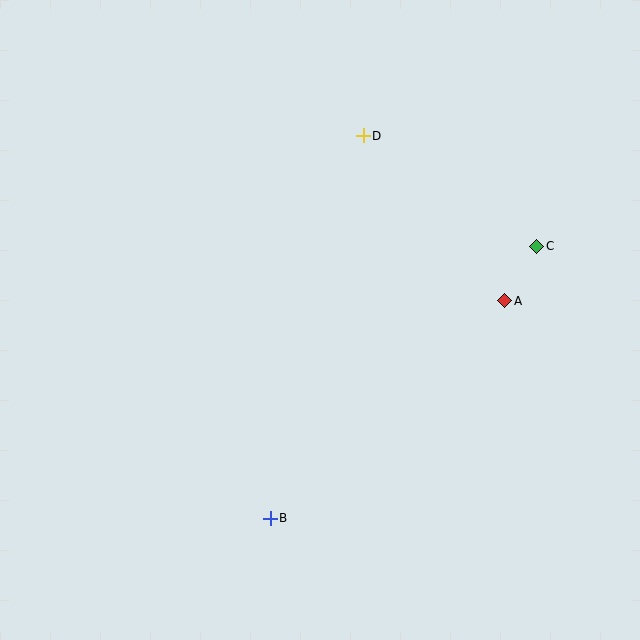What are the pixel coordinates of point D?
Point D is at (363, 136).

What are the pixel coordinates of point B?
Point B is at (270, 518).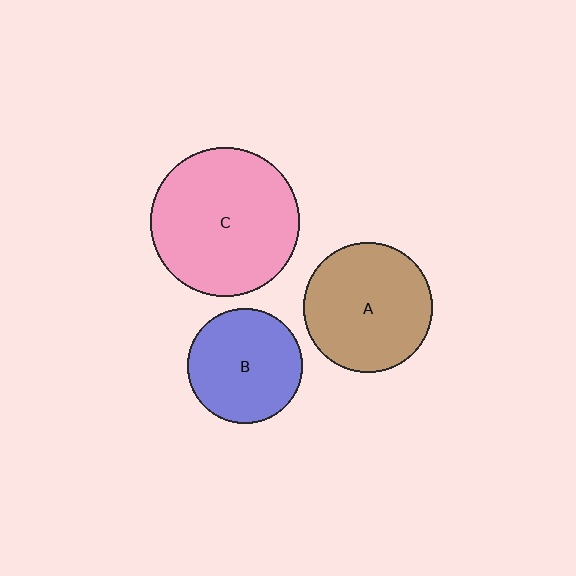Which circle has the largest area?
Circle C (pink).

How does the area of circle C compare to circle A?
Approximately 1.3 times.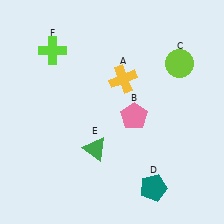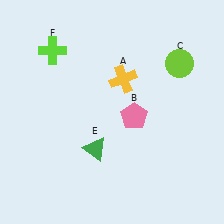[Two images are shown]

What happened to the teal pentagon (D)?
The teal pentagon (D) was removed in Image 2. It was in the bottom-right area of Image 1.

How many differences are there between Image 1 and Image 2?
There is 1 difference between the two images.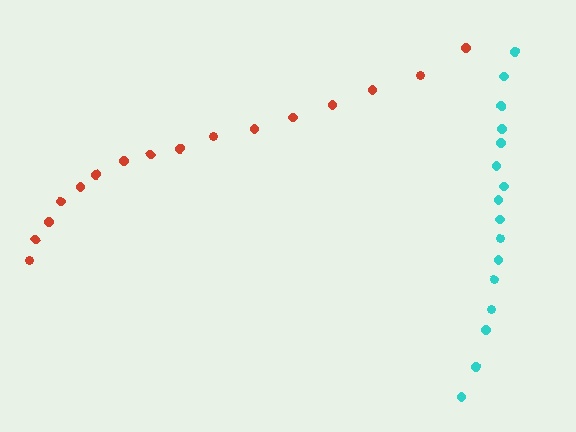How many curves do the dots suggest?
There are 2 distinct paths.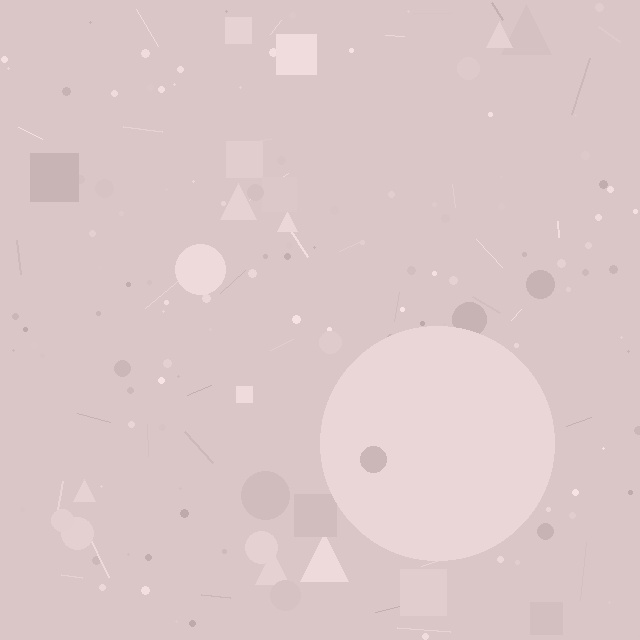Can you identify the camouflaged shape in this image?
The camouflaged shape is a circle.